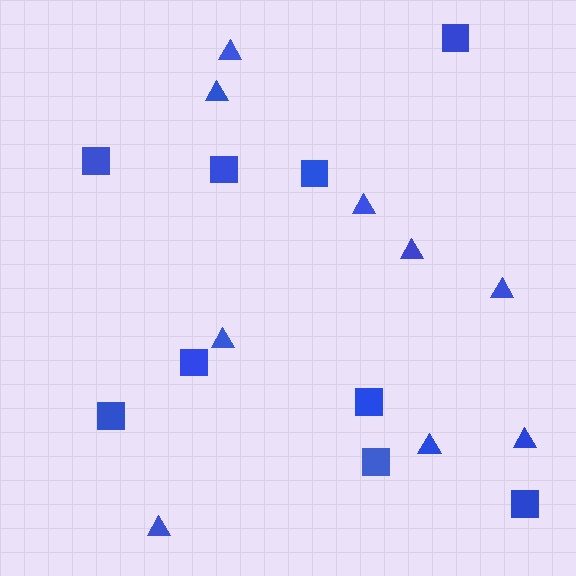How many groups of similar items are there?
There are 2 groups: one group of squares (9) and one group of triangles (9).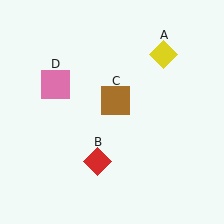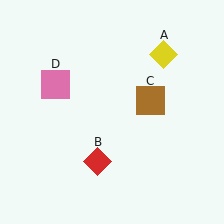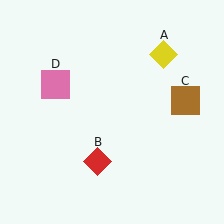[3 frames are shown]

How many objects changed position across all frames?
1 object changed position: brown square (object C).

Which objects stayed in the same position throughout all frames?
Yellow diamond (object A) and red diamond (object B) and pink square (object D) remained stationary.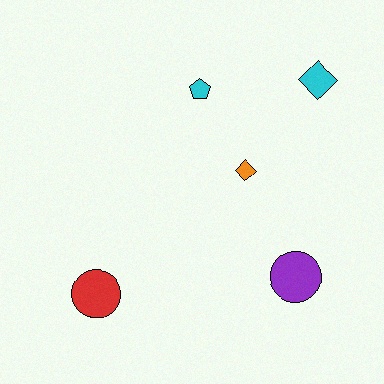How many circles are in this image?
There are 2 circles.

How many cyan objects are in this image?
There are 2 cyan objects.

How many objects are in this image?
There are 5 objects.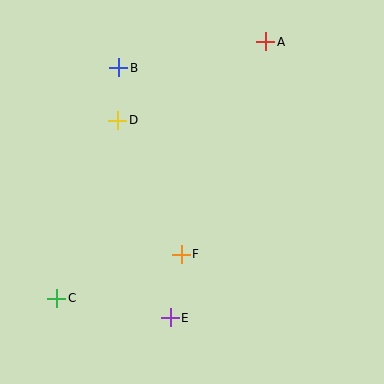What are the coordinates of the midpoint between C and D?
The midpoint between C and D is at (87, 209).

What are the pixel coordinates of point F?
Point F is at (181, 254).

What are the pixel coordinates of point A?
Point A is at (266, 42).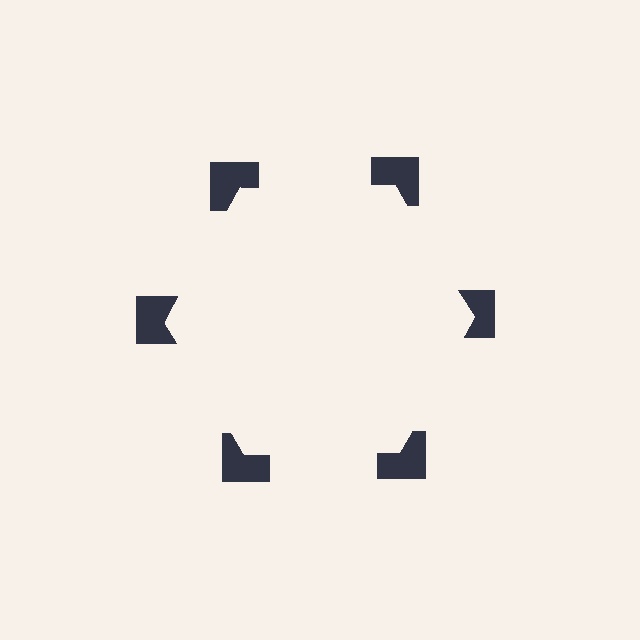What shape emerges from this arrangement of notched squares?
An illusory hexagon — its edges are inferred from the aligned wedge cuts in the notched squares, not physically drawn.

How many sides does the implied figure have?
6 sides.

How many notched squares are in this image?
There are 6 — one at each vertex of the illusory hexagon.